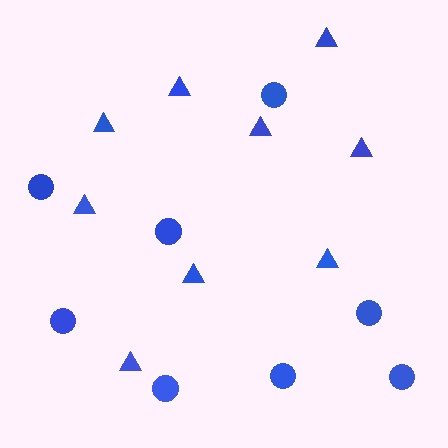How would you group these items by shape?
There are 2 groups: one group of circles (8) and one group of triangles (9).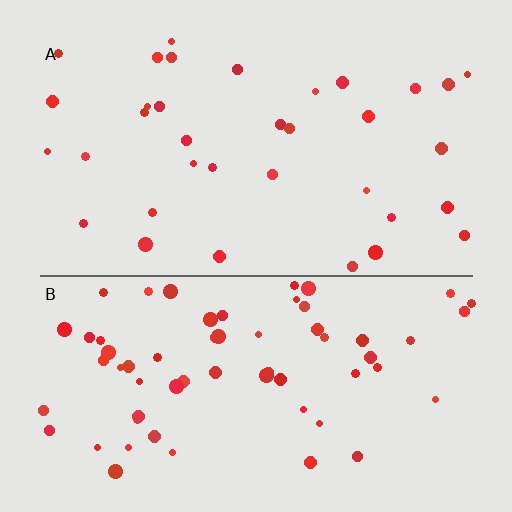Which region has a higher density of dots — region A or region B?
B (the bottom).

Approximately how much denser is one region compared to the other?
Approximately 1.8× — region B over region A.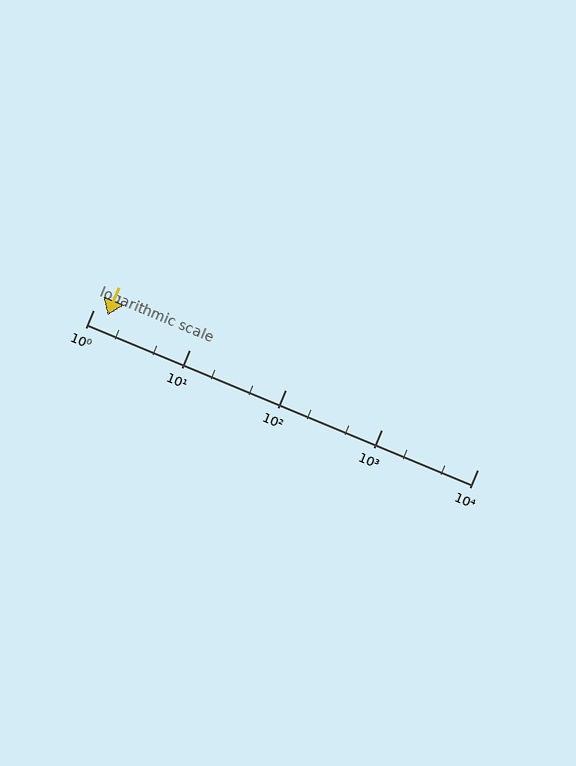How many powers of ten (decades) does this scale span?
The scale spans 4 decades, from 1 to 10000.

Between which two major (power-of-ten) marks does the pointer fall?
The pointer is between 1 and 10.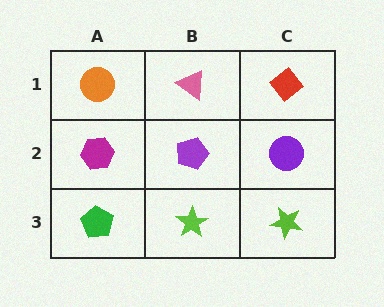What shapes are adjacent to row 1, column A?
A magenta hexagon (row 2, column A), a pink triangle (row 1, column B).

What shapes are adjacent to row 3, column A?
A magenta hexagon (row 2, column A), a lime star (row 3, column B).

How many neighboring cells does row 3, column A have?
2.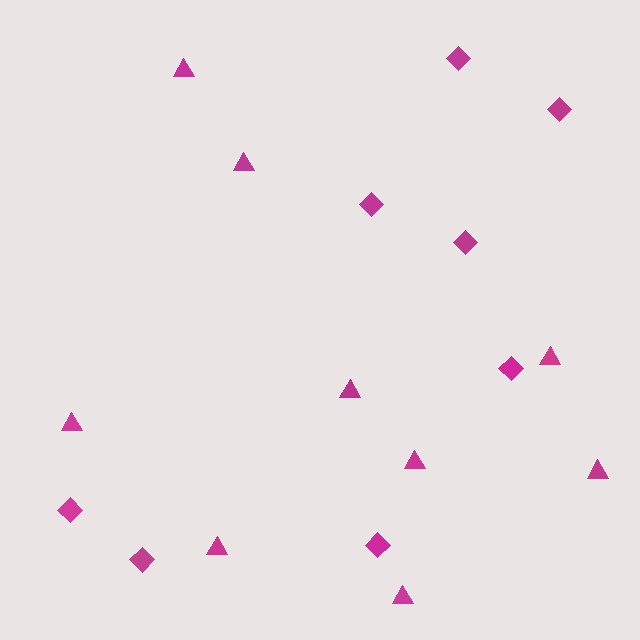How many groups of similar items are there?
There are 2 groups: one group of triangles (9) and one group of diamonds (8).